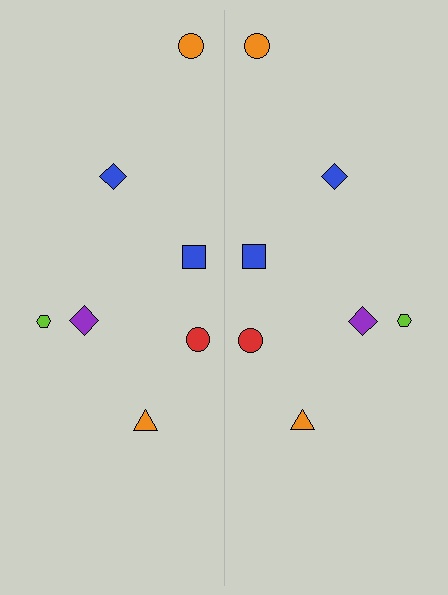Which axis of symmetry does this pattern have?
The pattern has a vertical axis of symmetry running through the center of the image.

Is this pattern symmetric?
Yes, this pattern has bilateral (reflection) symmetry.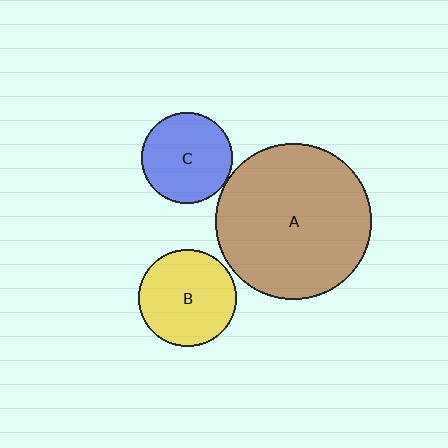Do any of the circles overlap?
No, none of the circles overlap.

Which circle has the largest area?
Circle A (brown).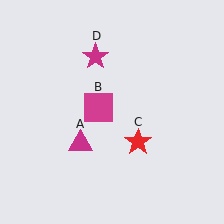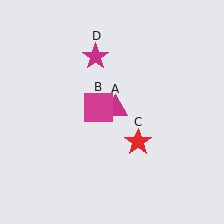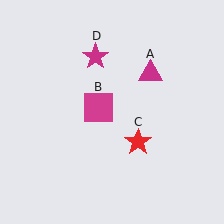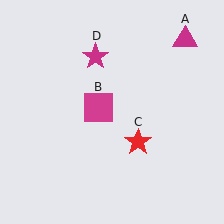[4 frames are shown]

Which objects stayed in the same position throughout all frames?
Magenta square (object B) and red star (object C) and magenta star (object D) remained stationary.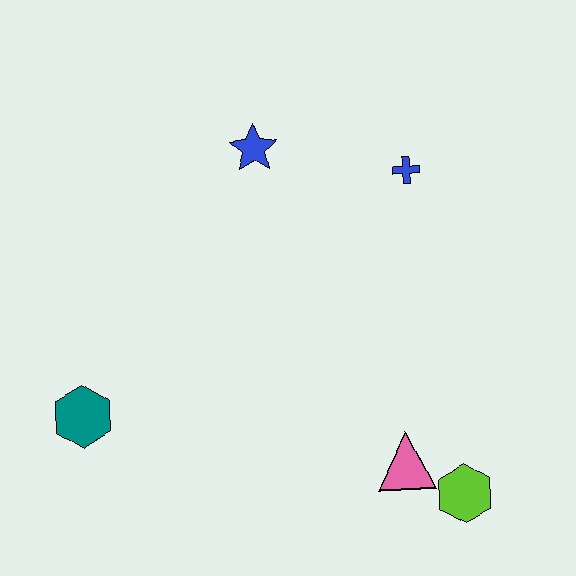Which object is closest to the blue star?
The blue cross is closest to the blue star.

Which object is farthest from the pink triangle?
The blue star is farthest from the pink triangle.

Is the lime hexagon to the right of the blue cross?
Yes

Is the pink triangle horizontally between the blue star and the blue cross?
Yes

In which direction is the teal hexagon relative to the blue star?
The teal hexagon is below the blue star.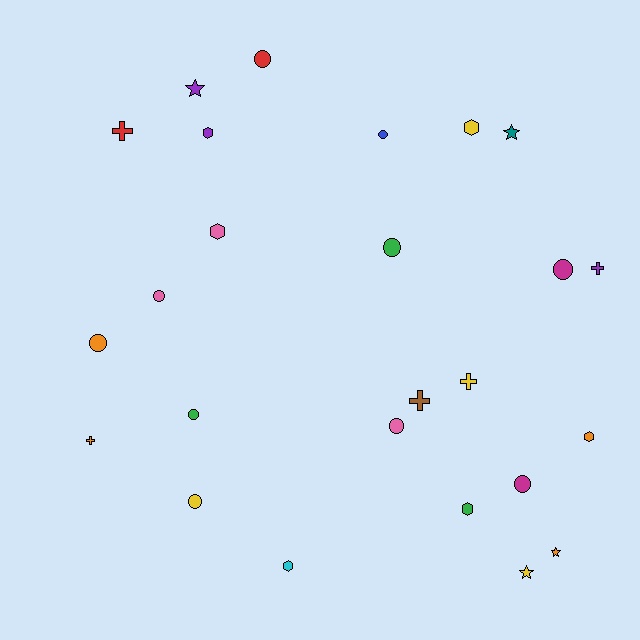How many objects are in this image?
There are 25 objects.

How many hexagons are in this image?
There are 6 hexagons.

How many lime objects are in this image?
There are no lime objects.